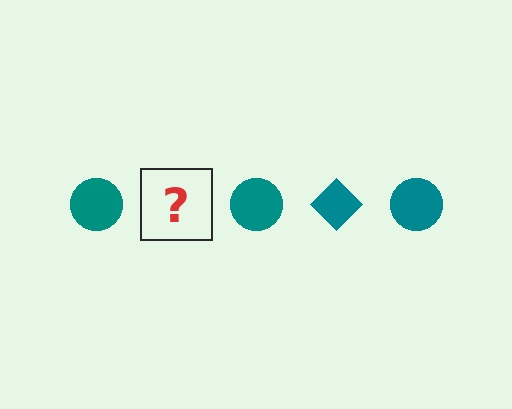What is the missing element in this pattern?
The missing element is a teal diamond.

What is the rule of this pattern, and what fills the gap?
The rule is that the pattern cycles through circle, diamond shapes in teal. The gap should be filled with a teal diamond.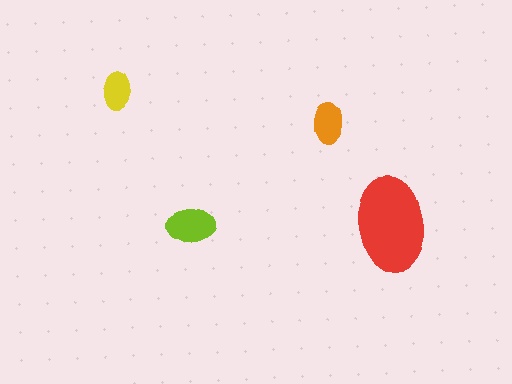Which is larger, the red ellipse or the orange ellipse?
The red one.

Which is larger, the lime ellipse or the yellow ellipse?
The lime one.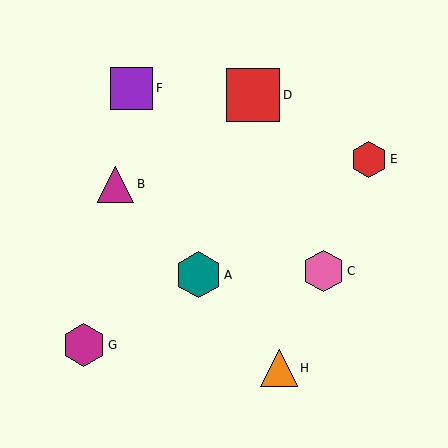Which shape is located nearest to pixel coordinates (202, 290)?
The teal hexagon (labeled A) at (198, 275) is nearest to that location.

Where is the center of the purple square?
The center of the purple square is at (132, 88).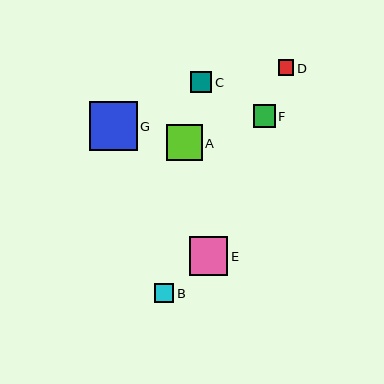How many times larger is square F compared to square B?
Square F is approximately 1.2 times the size of square B.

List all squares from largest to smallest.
From largest to smallest: G, E, A, F, C, B, D.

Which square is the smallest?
Square D is the smallest with a size of approximately 15 pixels.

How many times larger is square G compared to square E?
Square G is approximately 1.3 times the size of square E.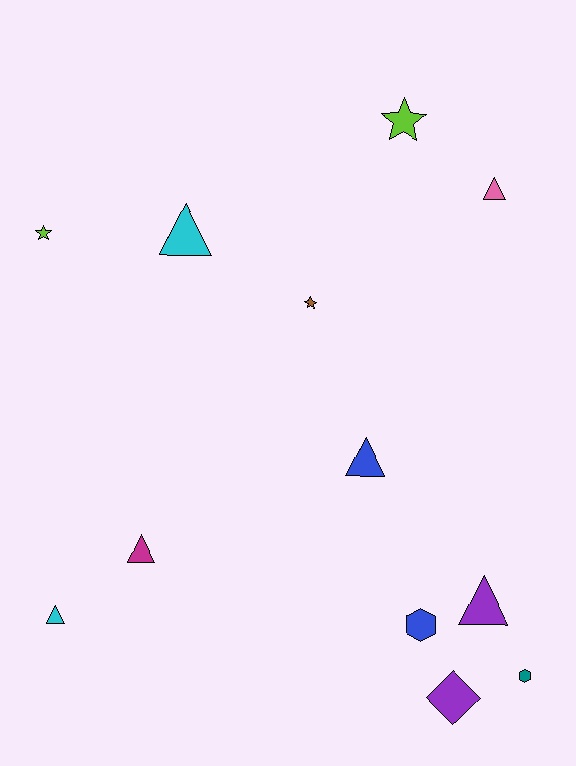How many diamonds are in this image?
There is 1 diamond.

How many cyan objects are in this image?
There are 2 cyan objects.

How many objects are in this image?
There are 12 objects.